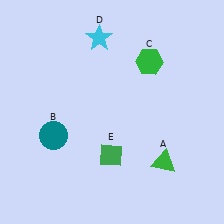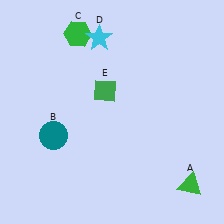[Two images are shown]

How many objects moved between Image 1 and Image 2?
3 objects moved between the two images.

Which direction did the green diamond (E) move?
The green diamond (E) moved up.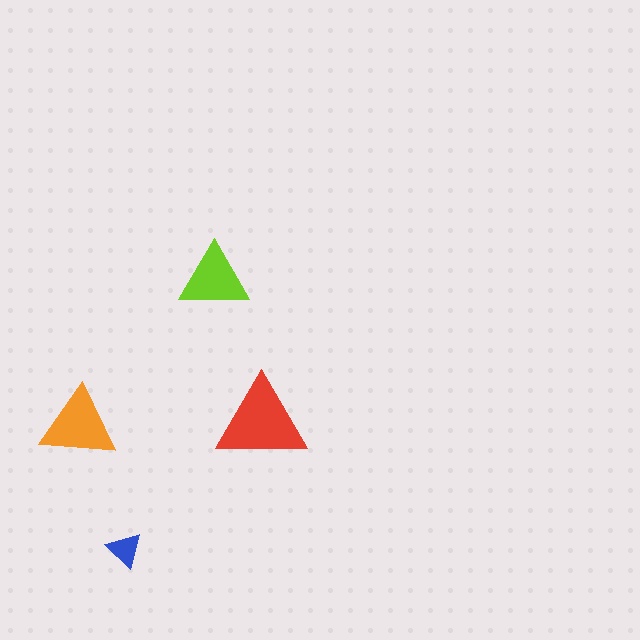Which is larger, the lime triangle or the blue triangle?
The lime one.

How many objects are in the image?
There are 4 objects in the image.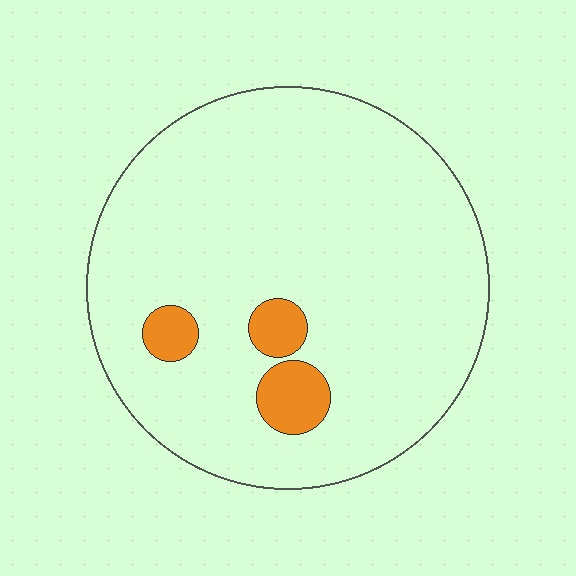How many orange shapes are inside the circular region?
3.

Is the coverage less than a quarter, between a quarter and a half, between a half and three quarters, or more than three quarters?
Less than a quarter.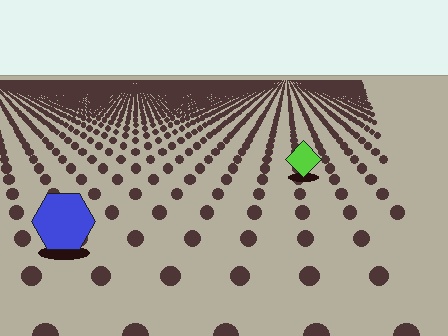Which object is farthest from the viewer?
The lime diamond is farthest from the viewer. It appears smaller and the ground texture around it is denser.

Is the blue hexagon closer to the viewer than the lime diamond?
Yes. The blue hexagon is closer — you can tell from the texture gradient: the ground texture is coarser near it.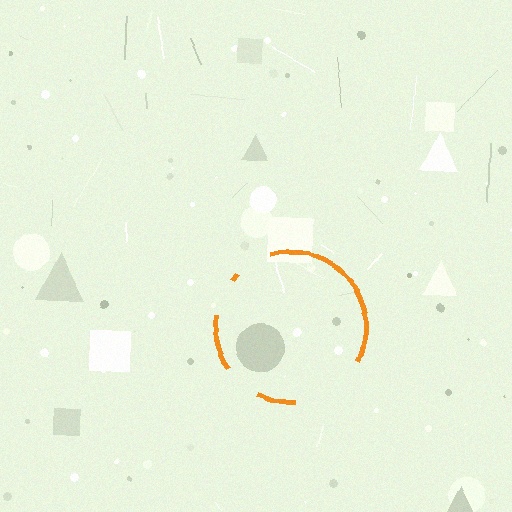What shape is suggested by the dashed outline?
The dashed outline suggests a circle.